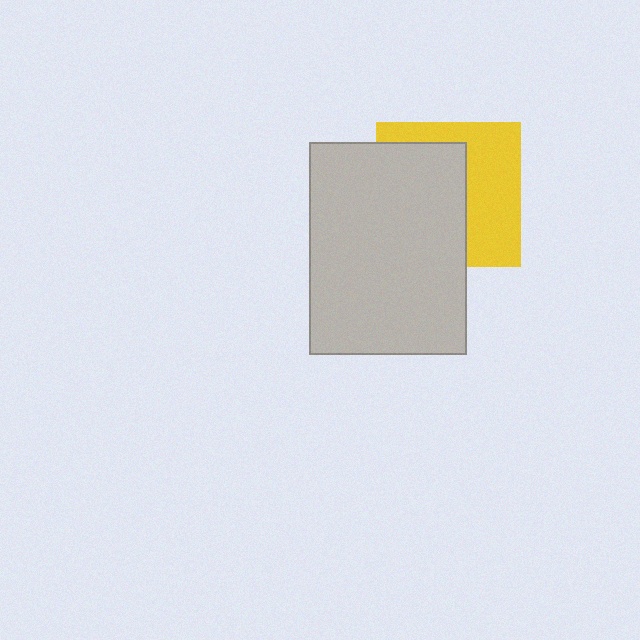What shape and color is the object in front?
The object in front is a light gray rectangle.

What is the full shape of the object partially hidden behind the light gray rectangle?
The partially hidden object is a yellow square.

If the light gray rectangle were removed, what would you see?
You would see the complete yellow square.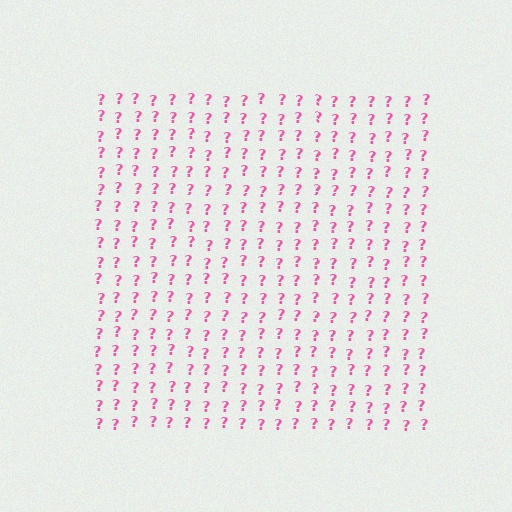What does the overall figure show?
The overall figure shows a square.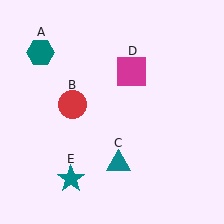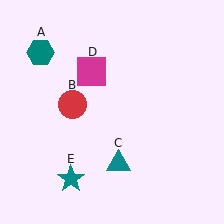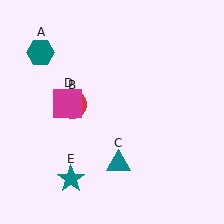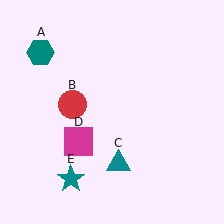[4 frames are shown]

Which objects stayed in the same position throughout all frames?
Teal hexagon (object A) and red circle (object B) and teal triangle (object C) and teal star (object E) remained stationary.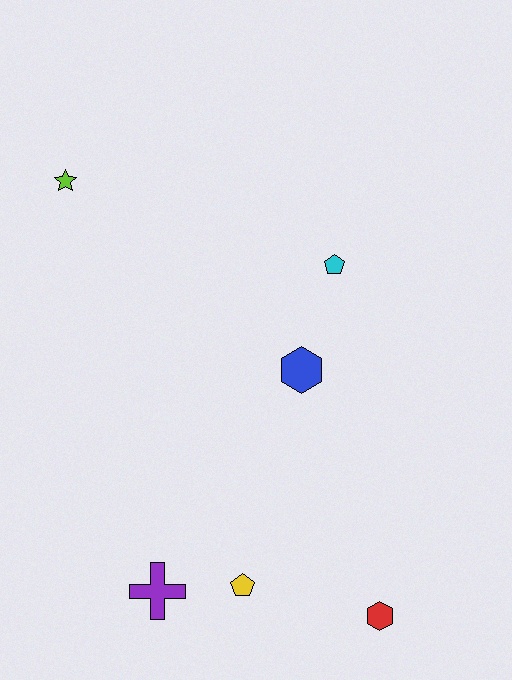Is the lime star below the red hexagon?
No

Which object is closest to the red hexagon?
The yellow pentagon is closest to the red hexagon.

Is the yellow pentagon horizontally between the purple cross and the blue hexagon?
Yes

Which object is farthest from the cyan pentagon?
The purple cross is farthest from the cyan pentagon.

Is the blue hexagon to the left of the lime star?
No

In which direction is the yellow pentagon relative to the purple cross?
The yellow pentagon is to the right of the purple cross.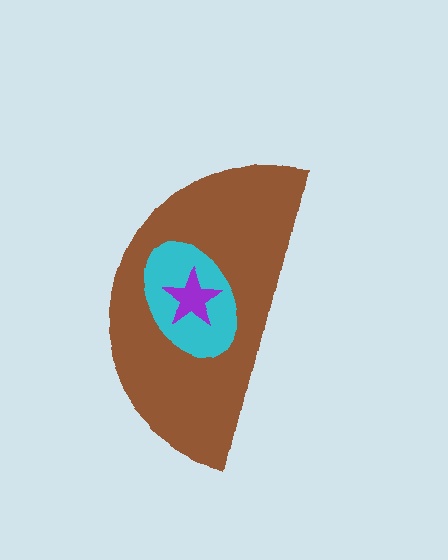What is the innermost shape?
The purple star.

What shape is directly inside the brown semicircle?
The cyan ellipse.